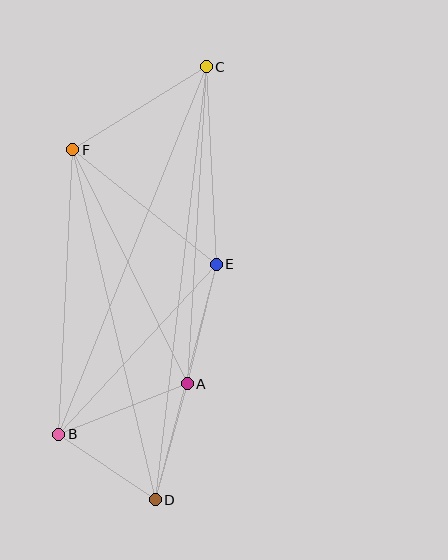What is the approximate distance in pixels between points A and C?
The distance between A and C is approximately 317 pixels.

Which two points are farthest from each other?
Points C and D are farthest from each other.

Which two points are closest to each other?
Points B and D are closest to each other.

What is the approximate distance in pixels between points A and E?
The distance between A and E is approximately 123 pixels.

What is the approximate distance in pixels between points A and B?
The distance between A and B is approximately 138 pixels.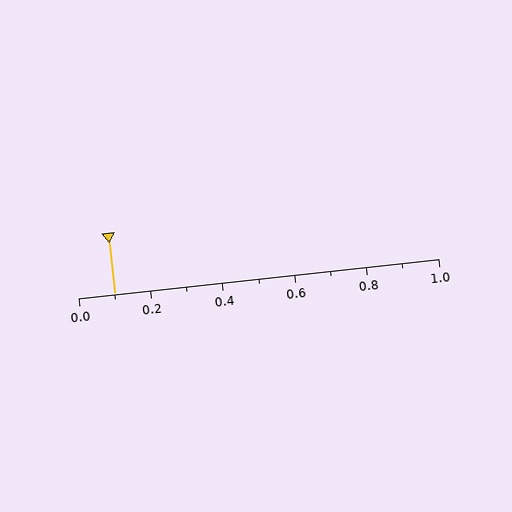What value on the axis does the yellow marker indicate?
The marker indicates approximately 0.1.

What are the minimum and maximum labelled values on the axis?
The axis runs from 0.0 to 1.0.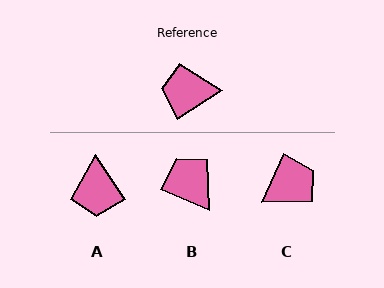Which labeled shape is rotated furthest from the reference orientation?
C, about 146 degrees away.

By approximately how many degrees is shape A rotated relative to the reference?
Approximately 92 degrees counter-clockwise.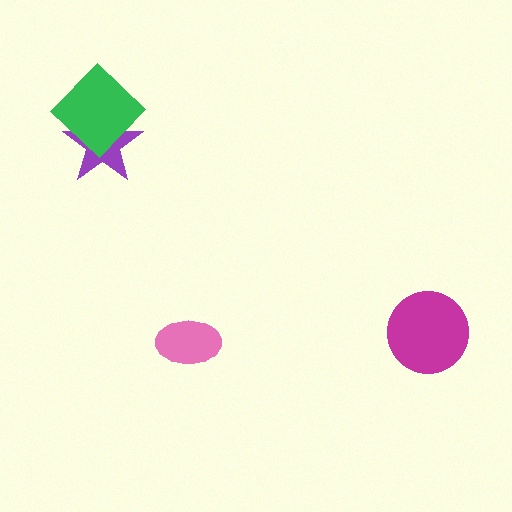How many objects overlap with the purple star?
1 object overlaps with the purple star.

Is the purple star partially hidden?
Yes, it is partially covered by another shape.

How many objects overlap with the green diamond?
1 object overlaps with the green diamond.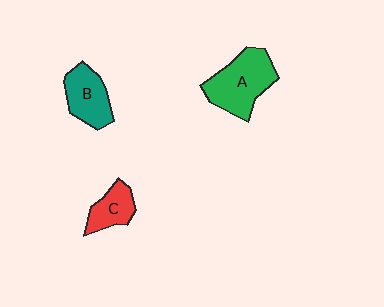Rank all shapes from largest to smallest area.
From largest to smallest: A (green), B (teal), C (red).